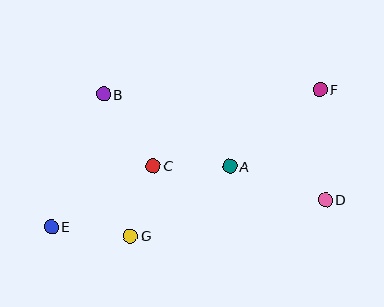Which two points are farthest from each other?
Points E and F are farthest from each other.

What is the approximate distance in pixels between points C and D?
The distance between C and D is approximately 176 pixels.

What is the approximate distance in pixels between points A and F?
The distance between A and F is approximately 118 pixels.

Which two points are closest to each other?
Points C and G are closest to each other.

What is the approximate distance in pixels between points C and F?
The distance between C and F is approximately 183 pixels.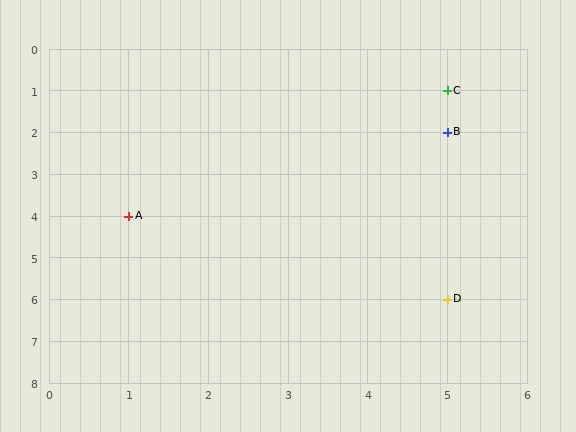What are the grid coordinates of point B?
Point B is at grid coordinates (5, 2).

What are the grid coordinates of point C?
Point C is at grid coordinates (5, 1).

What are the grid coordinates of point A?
Point A is at grid coordinates (1, 4).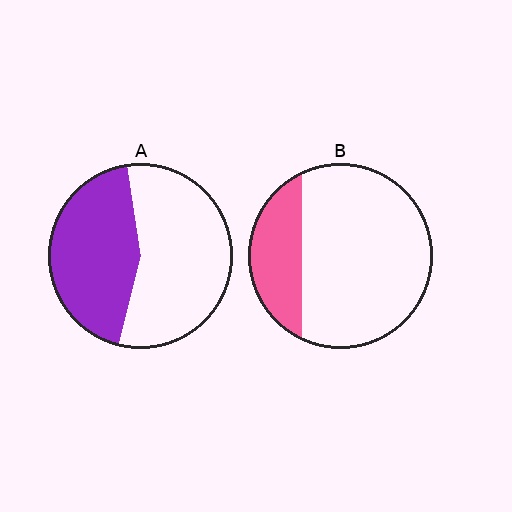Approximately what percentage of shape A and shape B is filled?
A is approximately 45% and B is approximately 25%.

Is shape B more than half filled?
No.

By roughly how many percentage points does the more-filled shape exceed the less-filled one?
By roughly 20 percentage points (A over B).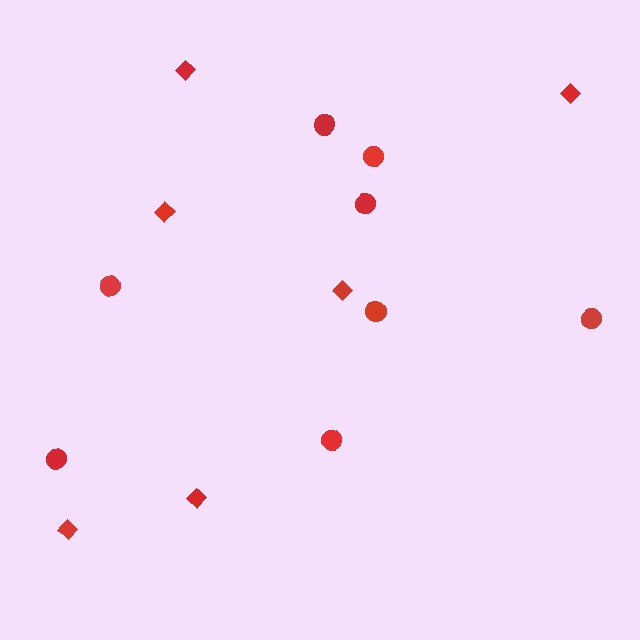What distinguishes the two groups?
There are 2 groups: one group of circles (8) and one group of diamonds (6).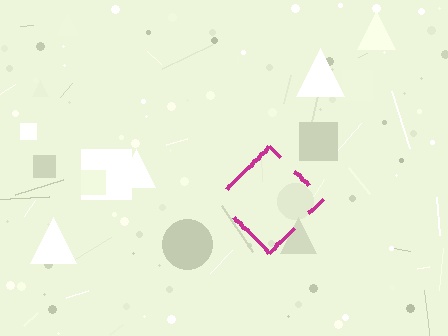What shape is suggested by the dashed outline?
The dashed outline suggests a diamond.